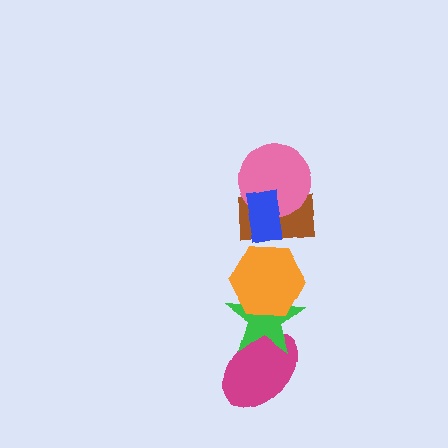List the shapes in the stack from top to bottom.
From top to bottom: the blue rectangle, the pink circle, the brown rectangle, the orange hexagon, the green star, the magenta ellipse.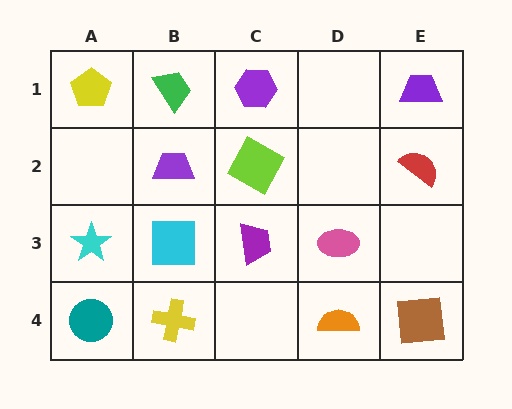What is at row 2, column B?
A purple trapezoid.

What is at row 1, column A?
A yellow pentagon.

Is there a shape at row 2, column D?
No, that cell is empty.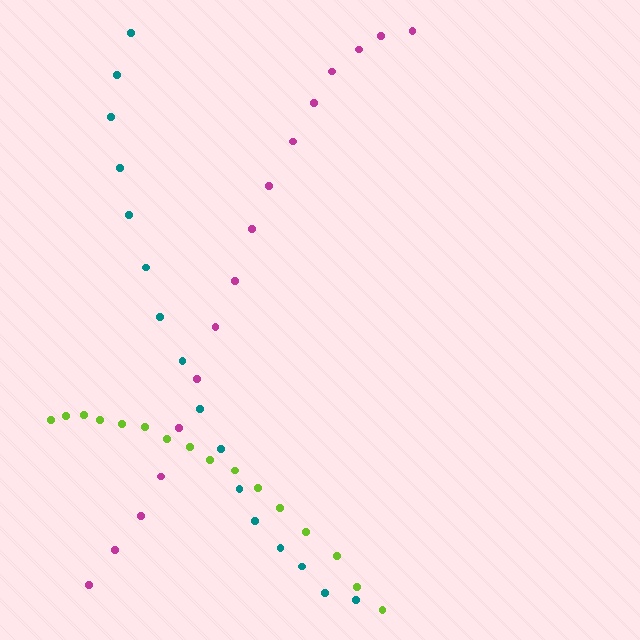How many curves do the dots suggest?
There are 3 distinct paths.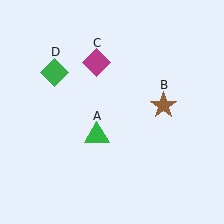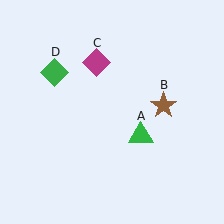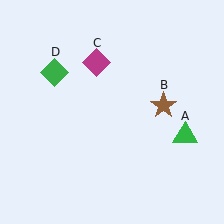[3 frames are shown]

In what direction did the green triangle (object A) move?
The green triangle (object A) moved right.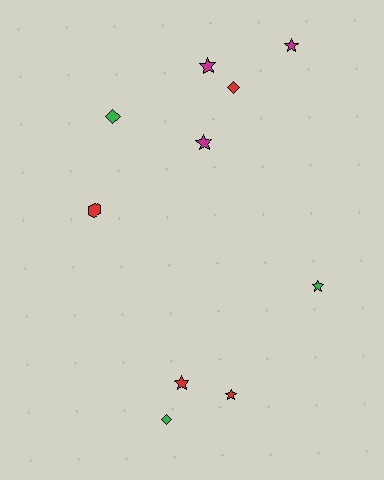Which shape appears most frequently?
Star, with 6 objects.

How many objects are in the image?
There are 10 objects.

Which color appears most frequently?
Red, with 4 objects.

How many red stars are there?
There are 2 red stars.